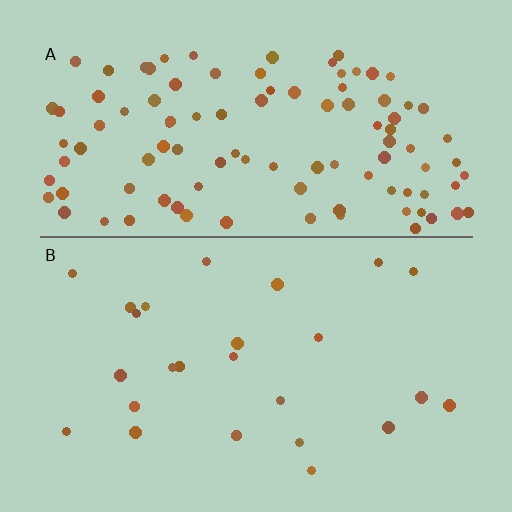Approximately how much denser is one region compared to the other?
Approximately 4.2× — region A over region B.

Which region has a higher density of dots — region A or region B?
A (the top).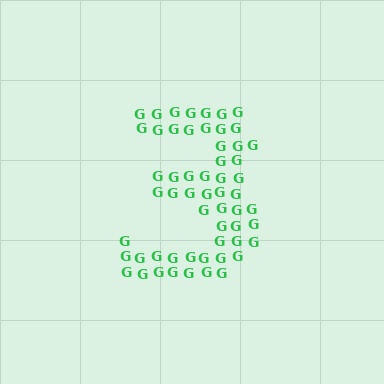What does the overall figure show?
The overall figure shows the digit 3.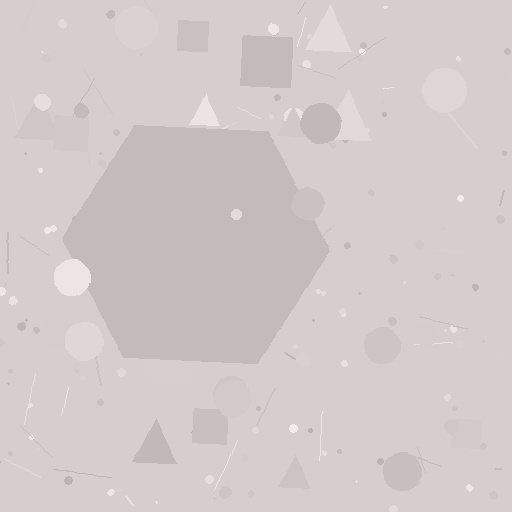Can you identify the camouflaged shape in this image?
The camouflaged shape is a hexagon.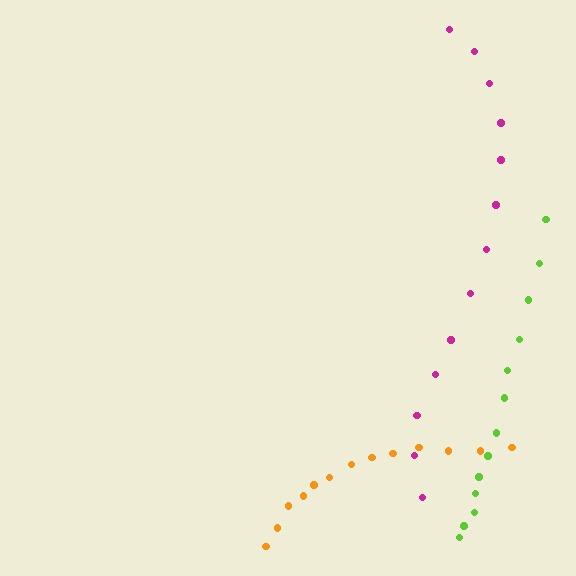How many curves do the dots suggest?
There are 3 distinct paths.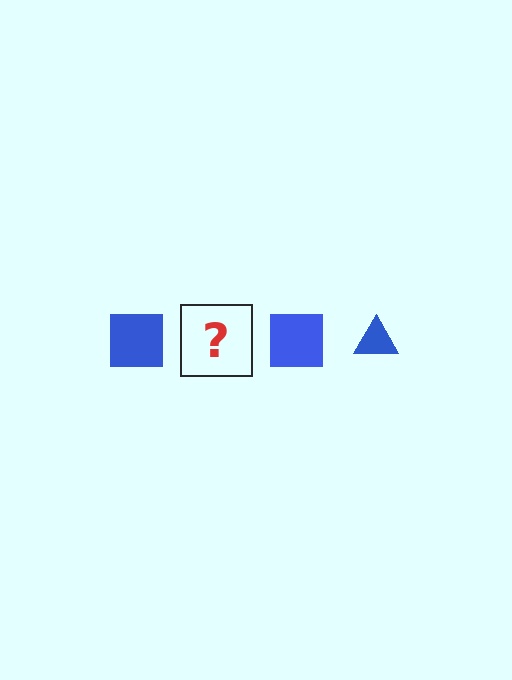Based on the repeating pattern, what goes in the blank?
The blank should be a blue triangle.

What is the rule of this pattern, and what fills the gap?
The rule is that the pattern cycles through square, triangle shapes in blue. The gap should be filled with a blue triangle.